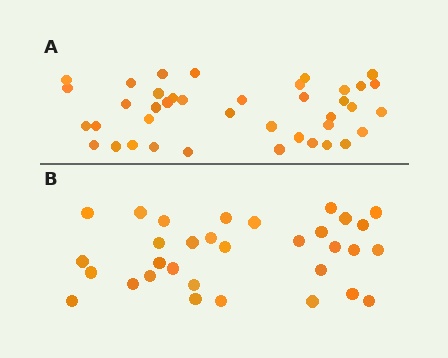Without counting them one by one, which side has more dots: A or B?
Region A (the top region) has more dots.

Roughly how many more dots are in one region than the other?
Region A has roughly 8 or so more dots than region B.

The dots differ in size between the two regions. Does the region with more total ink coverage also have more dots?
No. Region B has more total ink coverage because its dots are larger, but region A actually contains more individual dots. Total area can be misleading — the number of items is what matters here.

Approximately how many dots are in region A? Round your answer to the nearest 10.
About 40 dots.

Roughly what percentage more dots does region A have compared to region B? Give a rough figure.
About 25% more.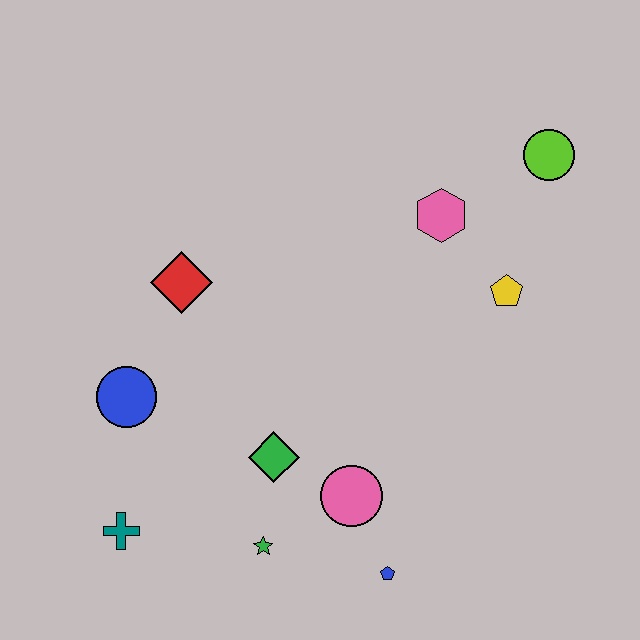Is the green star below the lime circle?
Yes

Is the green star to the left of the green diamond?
Yes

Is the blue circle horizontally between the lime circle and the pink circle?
No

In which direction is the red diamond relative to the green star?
The red diamond is above the green star.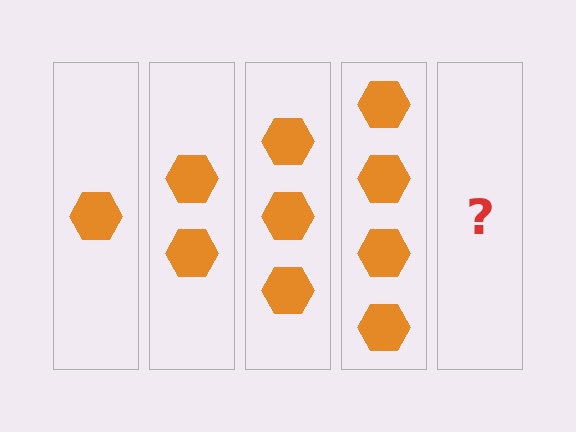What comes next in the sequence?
The next element should be 5 hexagons.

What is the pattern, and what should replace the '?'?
The pattern is that each step adds one more hexagon. The '?' should be 5 hexagons.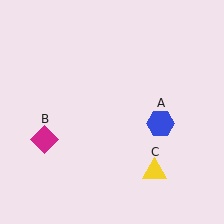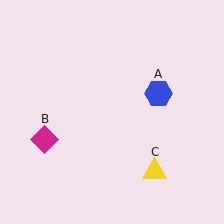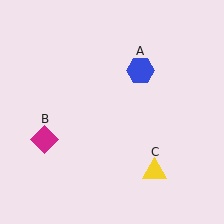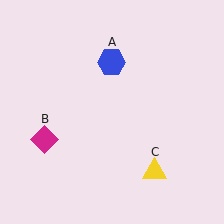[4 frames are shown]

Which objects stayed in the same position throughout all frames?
Magenta diamond (object B) and yellow triangle (object C) remained stationary.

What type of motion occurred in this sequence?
The blue hexagon (object A) rotated counterclockwise around the center of the scene.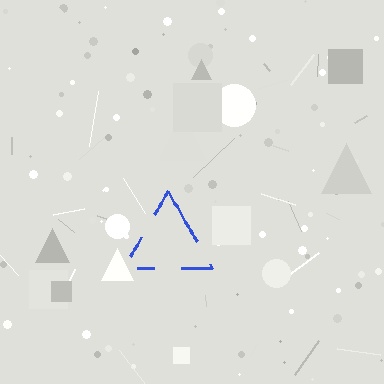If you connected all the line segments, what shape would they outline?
They would outline a triangle.